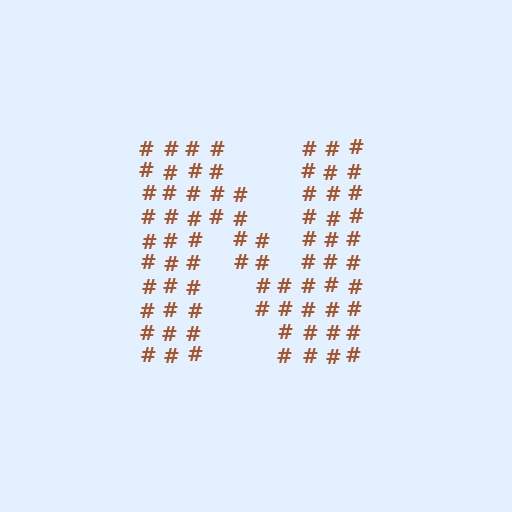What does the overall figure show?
The overall figure shows the letter N.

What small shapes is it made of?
It is made of small hash symbols.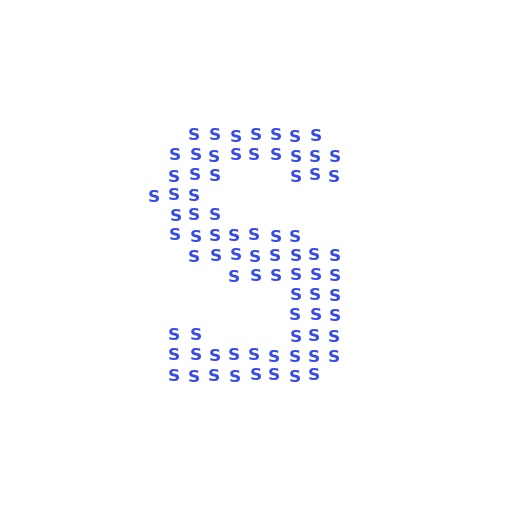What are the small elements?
The small elements are letter S's.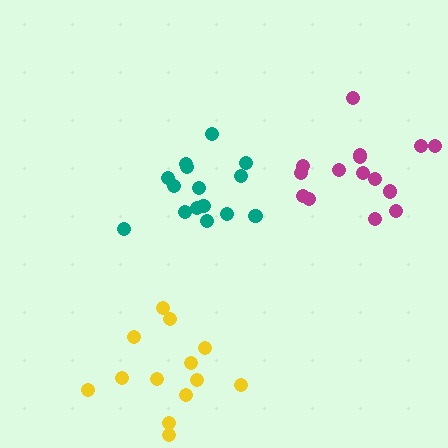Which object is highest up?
The magenta cluster is topmost.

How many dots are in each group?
Group 1: 15 dots, Group 2: 13 dots, Group 3: 15 dots (43 total).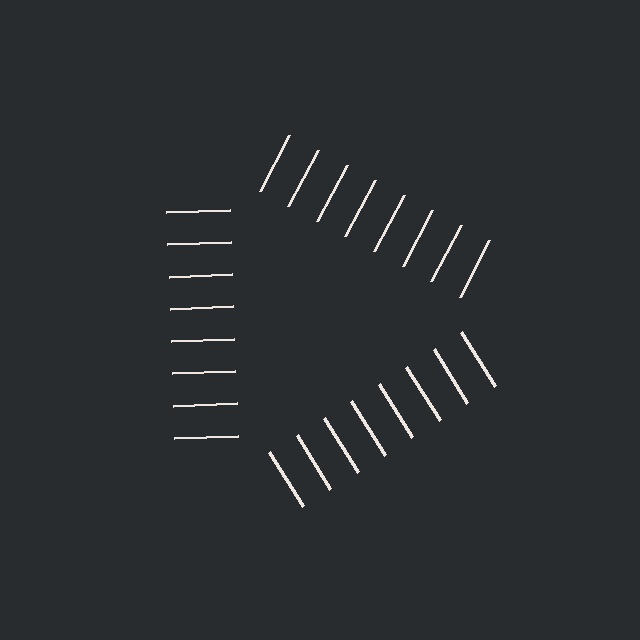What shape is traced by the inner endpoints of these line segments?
An illusory triangle — the line segments terminate on its edges but no continuous stroke is drawn.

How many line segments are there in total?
24 — 8 along each of the 3 edges.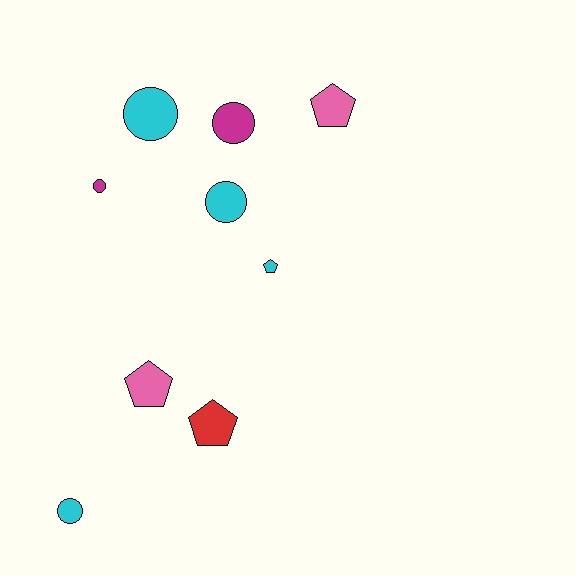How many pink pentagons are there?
There are 2 pink pentagons.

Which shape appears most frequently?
Circle, with 5 objects.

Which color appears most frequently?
Cyan, with 4 objects.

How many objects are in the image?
There are 9 objects.